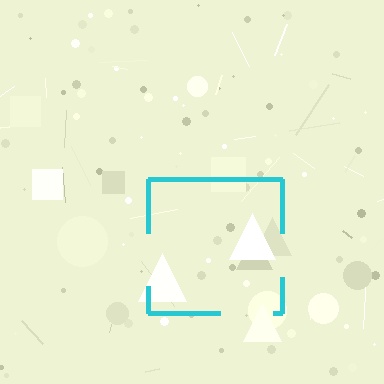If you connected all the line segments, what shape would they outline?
They would outline a square.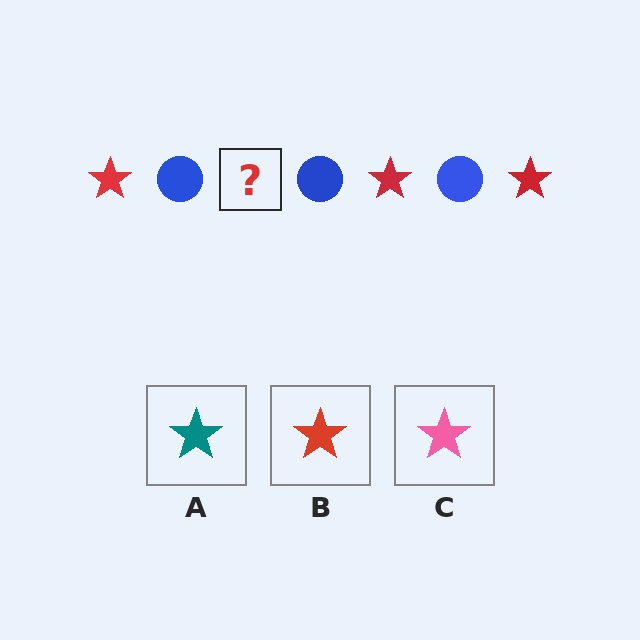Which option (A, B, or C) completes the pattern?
B.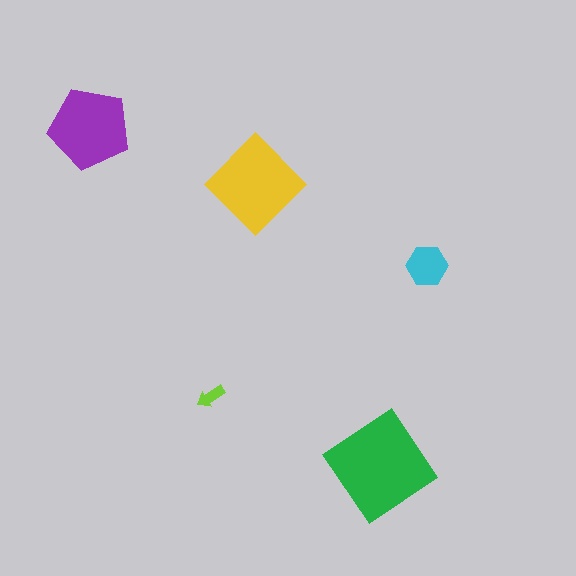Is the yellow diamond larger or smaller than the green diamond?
Smaller.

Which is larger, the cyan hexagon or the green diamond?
The green diamond.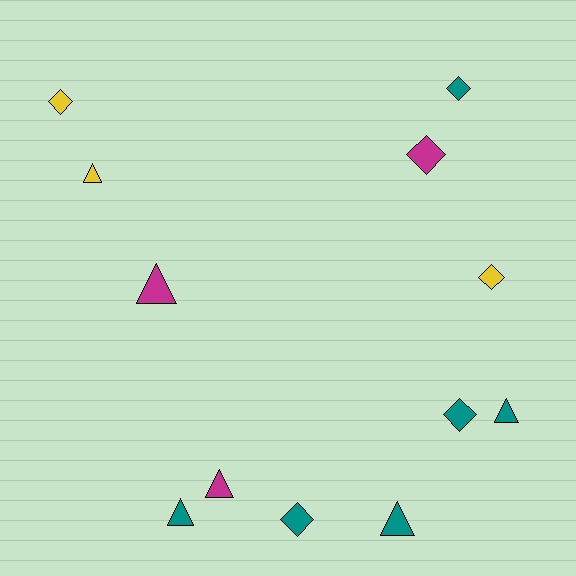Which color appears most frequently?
Teal, with 6 objects.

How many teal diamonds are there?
There are 3 teal diamonds.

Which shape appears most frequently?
Diamond, with 6 objects.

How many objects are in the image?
There are 12 objects.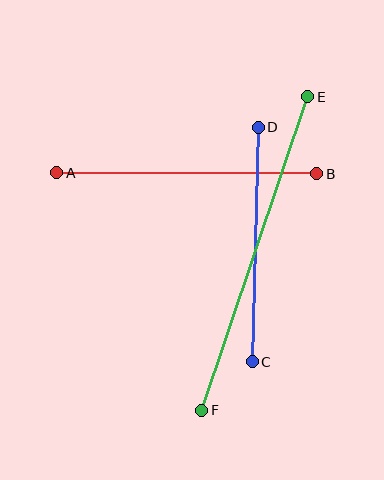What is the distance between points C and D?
The distance is approximately 235 pixels.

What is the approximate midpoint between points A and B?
The midpoint is at approximately (187, 173) pixels.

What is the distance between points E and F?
The distance is approximately 331 pixels.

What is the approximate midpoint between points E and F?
The midpoint is at approximately (255, 254) pixels.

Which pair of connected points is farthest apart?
Points E and F are farthest apart.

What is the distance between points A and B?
The distance is approximately 260 pixels.